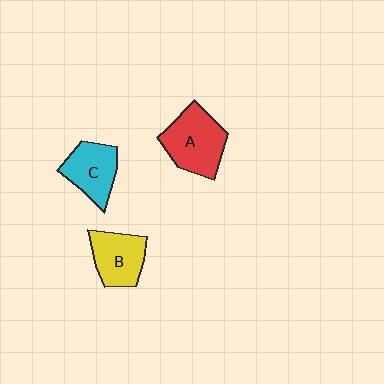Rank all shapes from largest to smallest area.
From largest to smallest: A (red), B (yellow), C (cyan).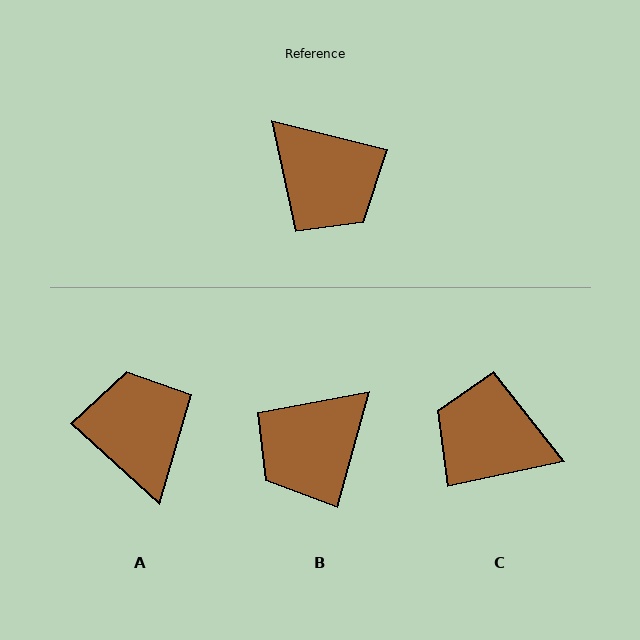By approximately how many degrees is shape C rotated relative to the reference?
Approximately 154 degrees clockwise.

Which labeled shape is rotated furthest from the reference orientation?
C, about 154 degrees away.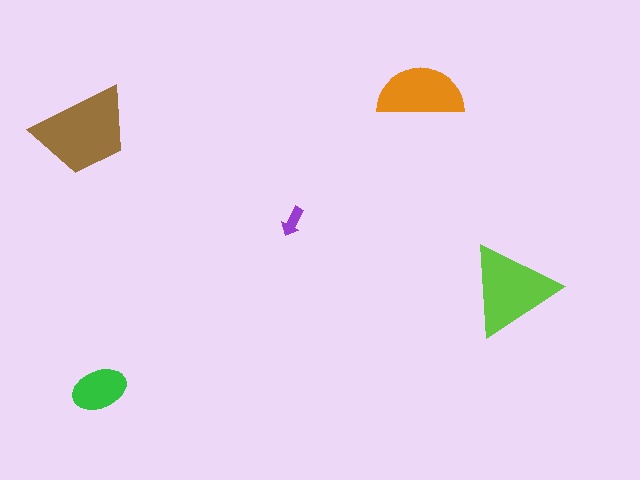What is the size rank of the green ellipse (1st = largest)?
4th.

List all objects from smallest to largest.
The purple arrow, the green ellipse, the orange semicircle, the lime triangle, the brown trapezoid.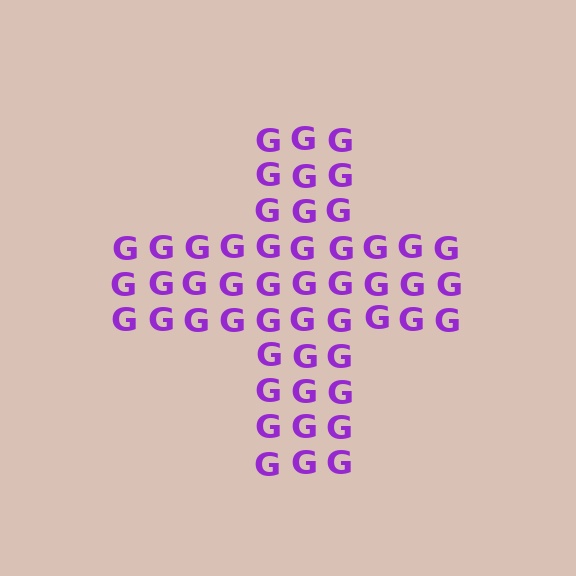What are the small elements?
The small elements are letter G's.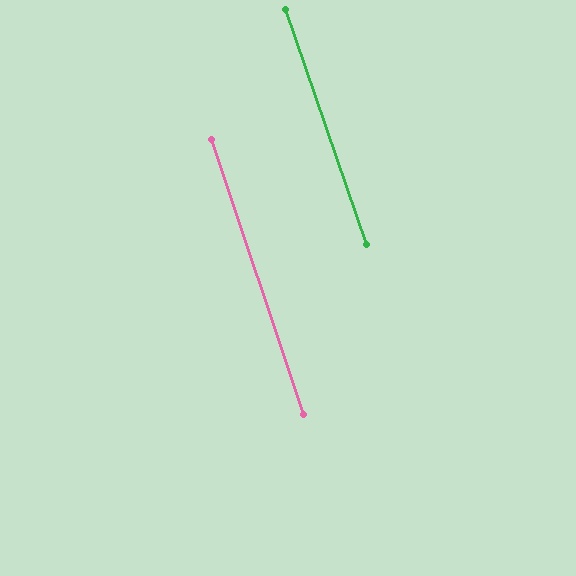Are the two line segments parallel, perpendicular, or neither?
Parallel — their directions differ by only 0.6°.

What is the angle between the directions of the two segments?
Approximately 1 degree.